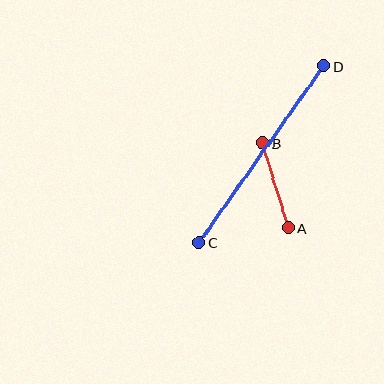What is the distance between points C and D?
The distance is approximately 216 pixels.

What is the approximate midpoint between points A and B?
The midpoint is at approximately (275, 185) pixels.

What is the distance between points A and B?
The distance is approximately 89 pixels.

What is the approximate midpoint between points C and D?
The midpoint is at approximately (261, 154) pixels.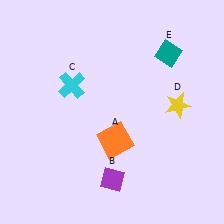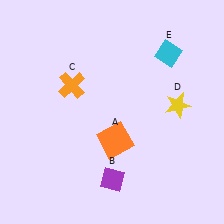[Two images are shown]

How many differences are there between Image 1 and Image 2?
There are 2 differences between the two images.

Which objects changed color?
C changed from cyan to orange. E changed from teal to cyan.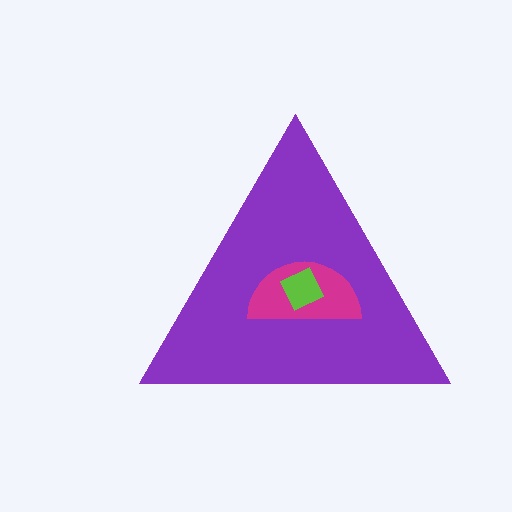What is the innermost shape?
The lime diamond.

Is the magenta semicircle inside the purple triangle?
Yes.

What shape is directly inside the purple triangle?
The magenta semicircle.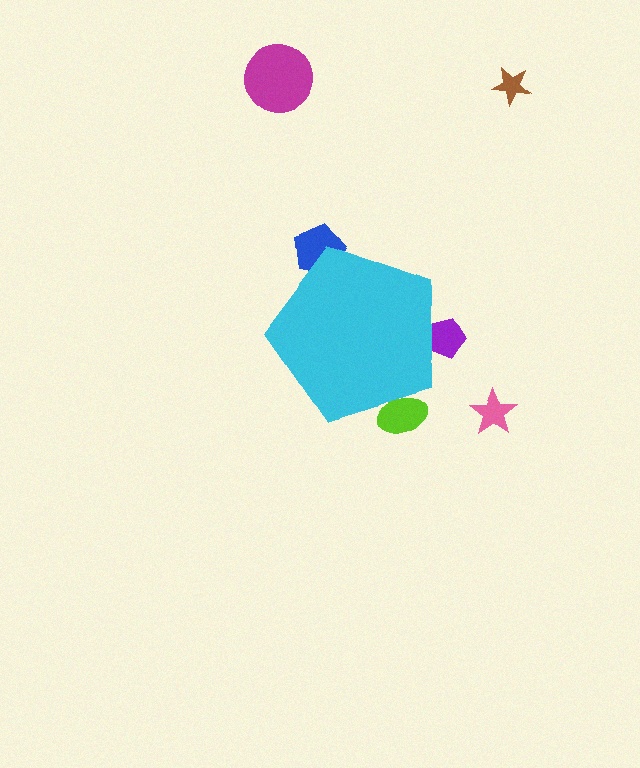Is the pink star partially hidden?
No, the pink star is fully visible.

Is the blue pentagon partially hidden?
Yes, the blue pentagon is partially hidden behind the cyan pentagon.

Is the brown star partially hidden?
No, the brown star is fully visible.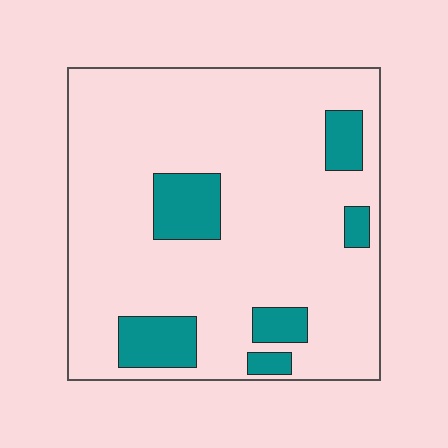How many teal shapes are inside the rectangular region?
6.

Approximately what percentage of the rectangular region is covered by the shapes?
Approximately 15%.